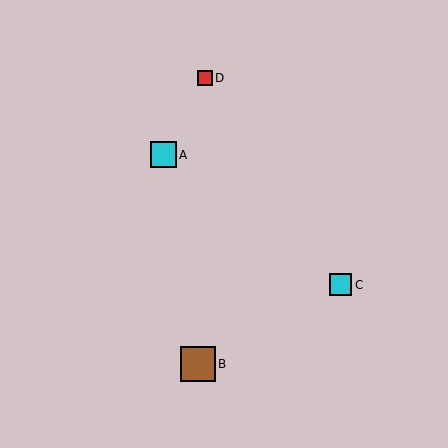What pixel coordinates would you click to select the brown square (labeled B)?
Click at (198, 364) to select the brown square B.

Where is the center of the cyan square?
The center of the cyan square is at (163, 155).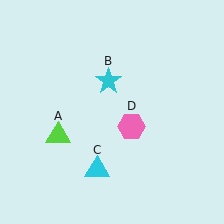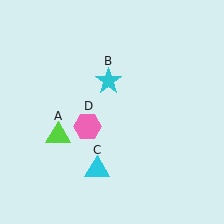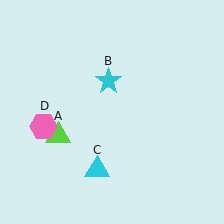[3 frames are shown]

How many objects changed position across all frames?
1 object changed position: pink hexagon (object D).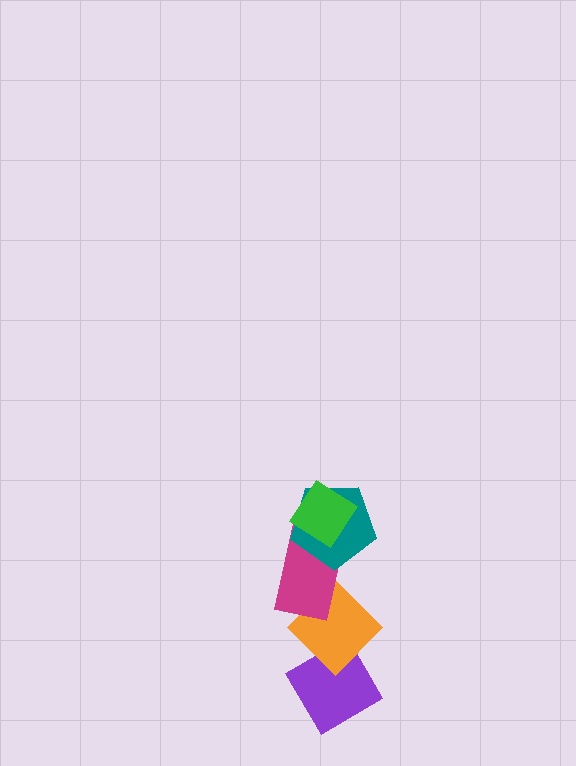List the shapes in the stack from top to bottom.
From top to bottom: the green diamond, the teal pentagon, the magenta rectangle, the orange diamond, the purple diamond.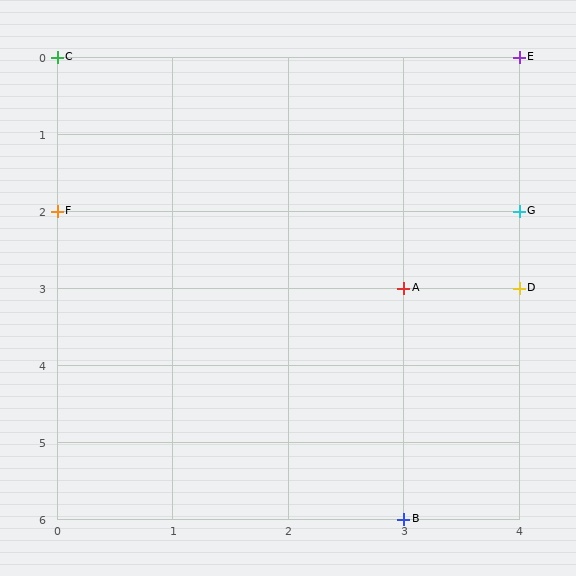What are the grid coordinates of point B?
Point B is at grid coordinates (3, 6).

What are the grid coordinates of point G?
Point G is at grid coordinates (4, 2).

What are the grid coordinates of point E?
Point E is at grid coordinates (4, 0).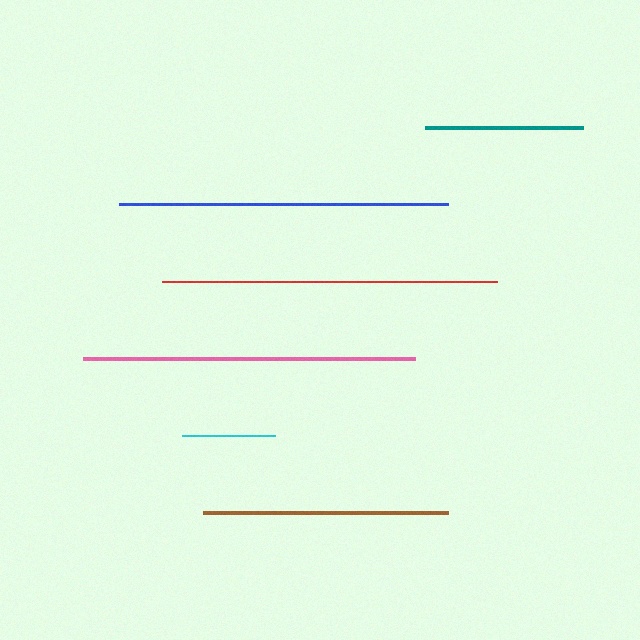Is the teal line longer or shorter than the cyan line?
The teal line is longer than the cyan line.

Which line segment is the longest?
The red line is the longest at approximately 335 pixels.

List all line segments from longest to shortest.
From longest to shortest: red, pink, blue, brown, teal, cyan.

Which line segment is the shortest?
The cyan line is the shortest at approximately 93 pixels.